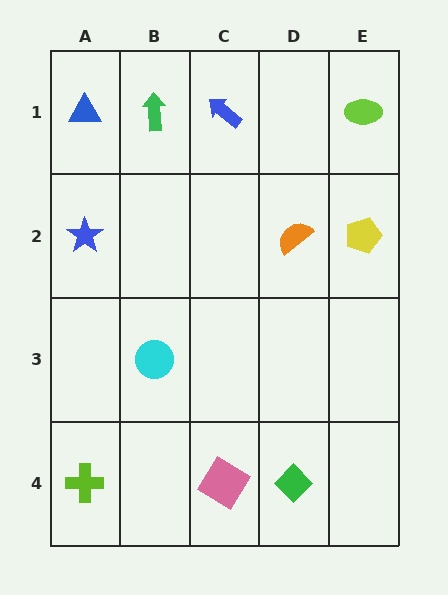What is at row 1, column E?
A lime ellipse.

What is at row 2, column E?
A yellow pentagon.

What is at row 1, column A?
A blue triangle.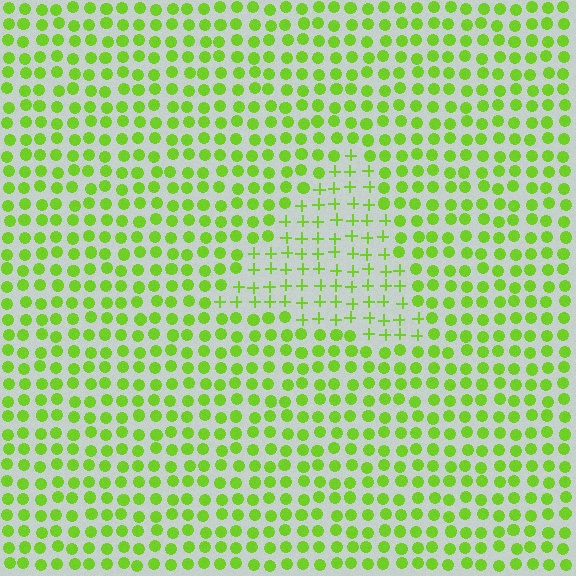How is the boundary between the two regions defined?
The boundary is defined by a change in element shape: plus signs inside vs. circles outside. All elements share the same color and spacing.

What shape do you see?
I see a triangle.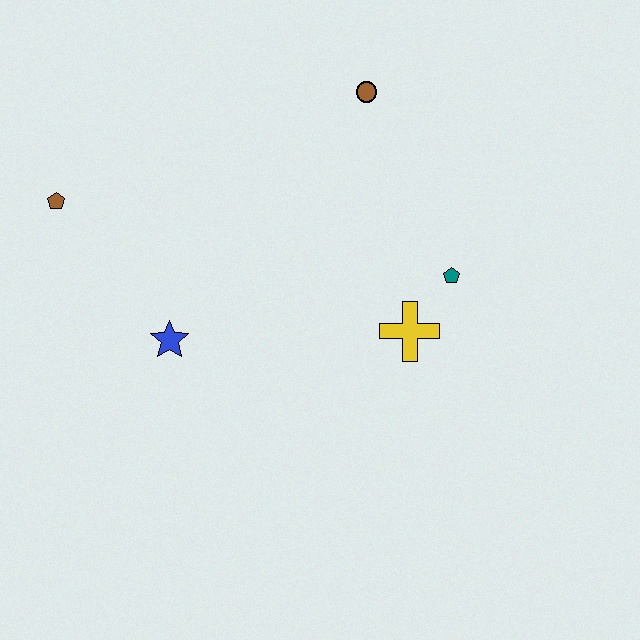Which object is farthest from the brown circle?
The brown pentagon is farthest from the brown circle.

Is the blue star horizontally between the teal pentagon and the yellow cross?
No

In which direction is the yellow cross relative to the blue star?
The yellow cross is to the right of the blue star.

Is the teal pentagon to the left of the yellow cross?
No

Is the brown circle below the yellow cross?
No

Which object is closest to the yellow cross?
The teal pentagon is closest to the yellow cross.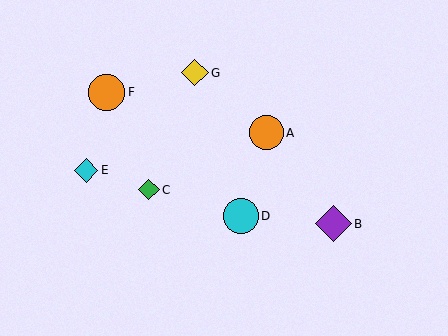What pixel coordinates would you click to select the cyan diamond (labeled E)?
Click at (86, 170) to select the cyan diamond E.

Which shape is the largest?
The orange circle (labeled F) is the largest.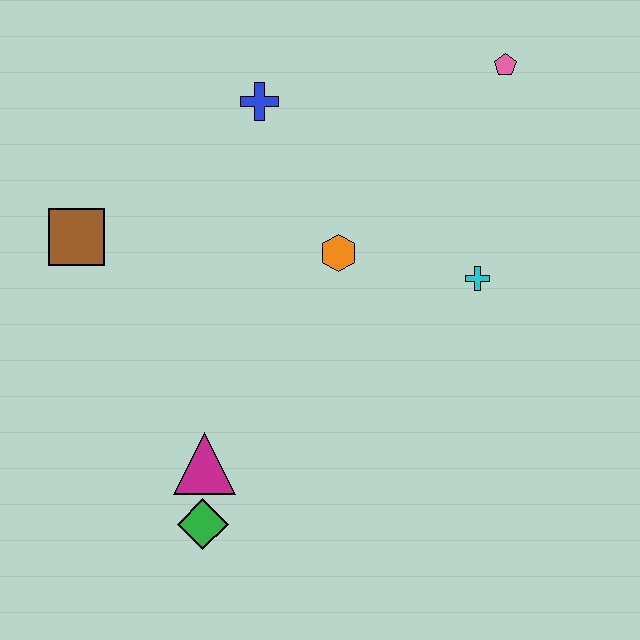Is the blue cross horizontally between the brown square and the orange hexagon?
Yes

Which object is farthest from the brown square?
The pink pentagon is farthest from the brown square.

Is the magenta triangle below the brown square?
Yes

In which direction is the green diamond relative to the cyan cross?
The green diamond is to the left of the cyan cross.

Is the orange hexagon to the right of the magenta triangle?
Yes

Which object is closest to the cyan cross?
The orange hexagon is closest to the cyan cross.